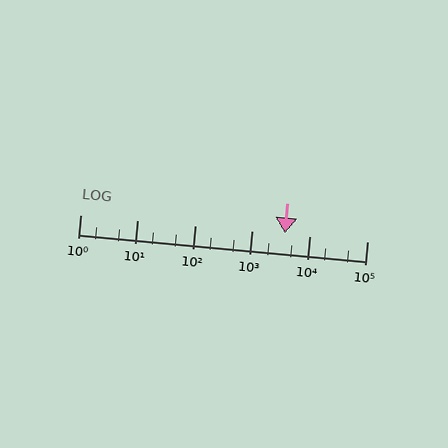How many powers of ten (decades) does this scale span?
The scale spans 5 decades, from 1 to 100000.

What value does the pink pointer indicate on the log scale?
The pointer indicates approximately 3700.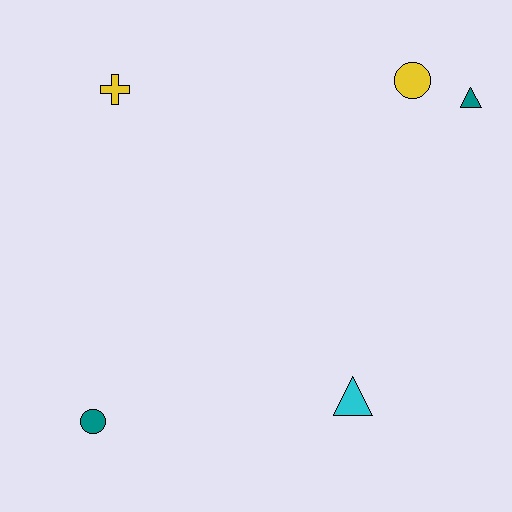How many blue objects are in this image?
There are no blue objects.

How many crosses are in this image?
There is 1 cross.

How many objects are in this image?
There are 5 objects.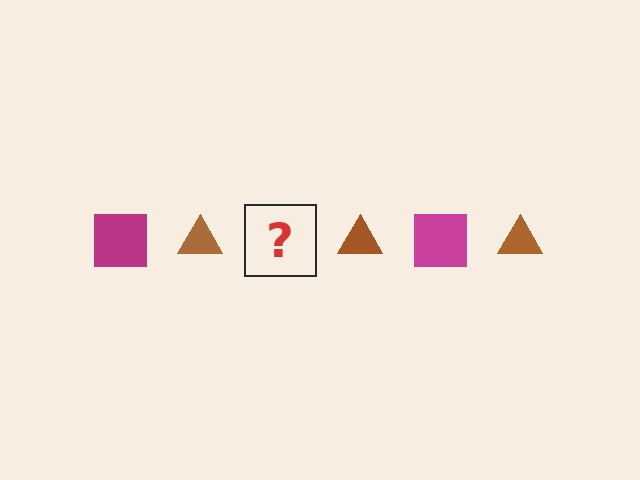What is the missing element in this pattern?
The missing element is a magenta square.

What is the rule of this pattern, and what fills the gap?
The rule is that the pattern alternates between magenta square and brown triangle. The gap should be filled with a magenta square.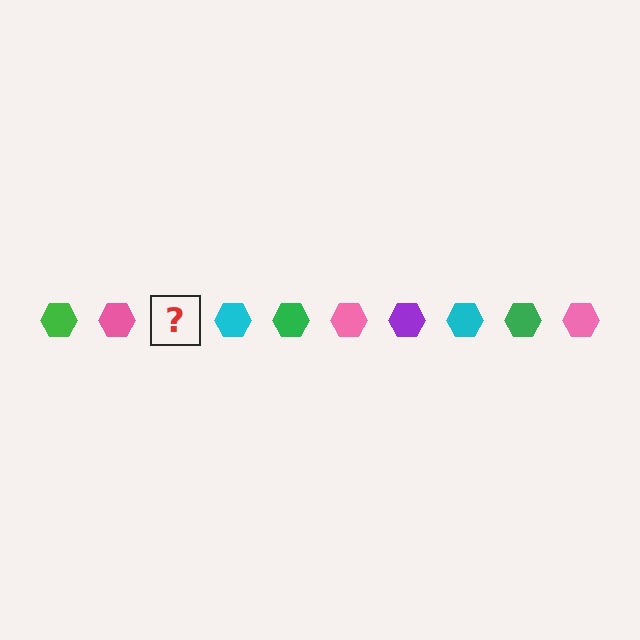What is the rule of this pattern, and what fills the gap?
The rule is that the pattern cycles through green, pink, purple, cyan hexagons. The gap should be filled with a purple hexagon.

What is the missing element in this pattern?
The missing element is a purple hexagon.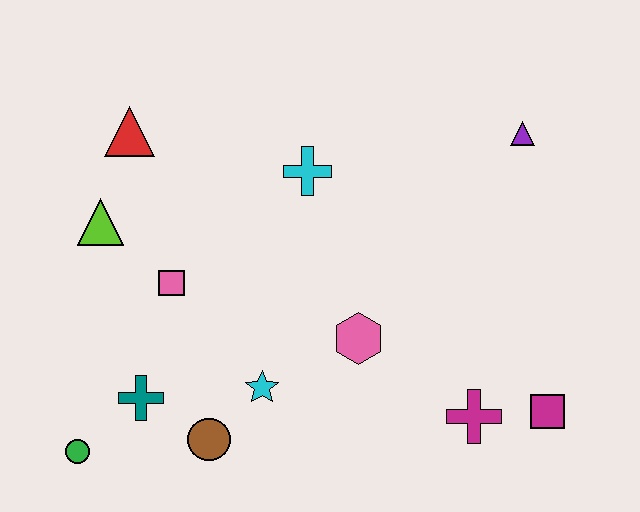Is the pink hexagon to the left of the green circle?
No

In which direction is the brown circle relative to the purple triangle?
The brown circle is to the left of the purple triangle.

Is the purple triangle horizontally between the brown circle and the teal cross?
No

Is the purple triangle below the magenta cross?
No